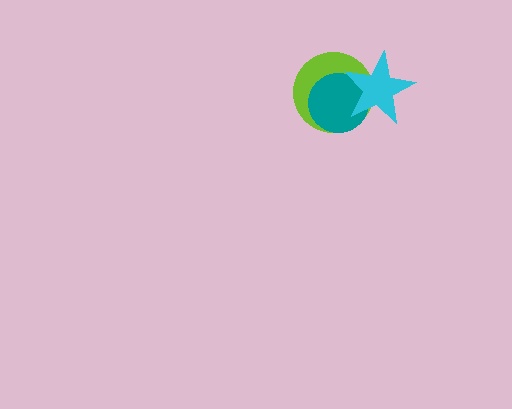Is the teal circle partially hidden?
Yes, it is partially covered by another shape.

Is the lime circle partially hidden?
Yes, it is partially covered by another shape.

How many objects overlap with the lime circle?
2 objects overlap with the lime circle.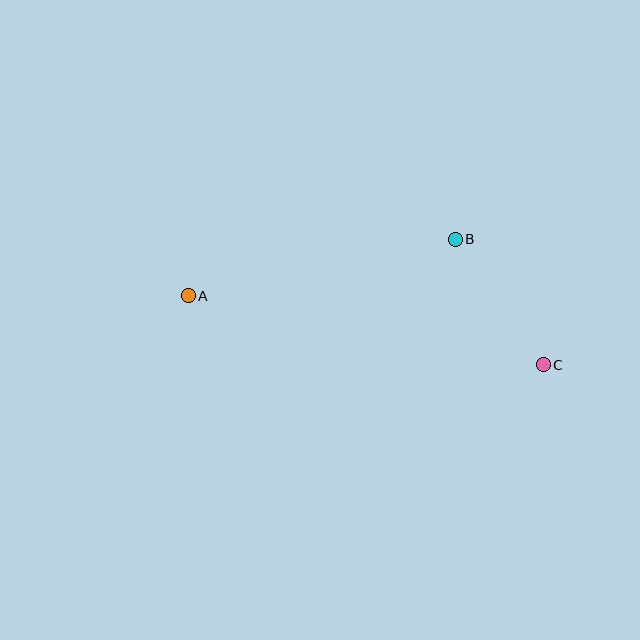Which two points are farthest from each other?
Points A and C are farthest from each other.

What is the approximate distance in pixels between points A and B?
The distance between A and B is approximately 273 pixels.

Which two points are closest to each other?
Points B and C are closest to each other.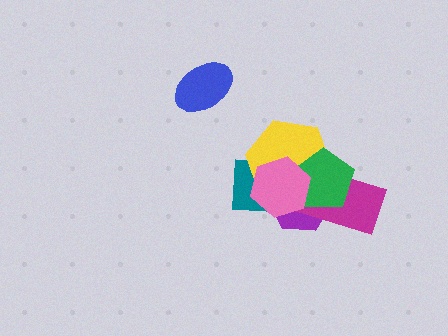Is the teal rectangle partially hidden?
Yes, it is partially covered by another shape.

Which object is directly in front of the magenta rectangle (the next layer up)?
The yellow hexagon is directly in front of the magenta rectangle.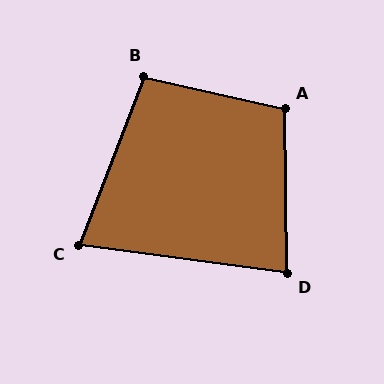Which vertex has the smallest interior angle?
C, at approximately 77 degrees.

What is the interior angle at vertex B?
Approximately 98 degrees (obtuse).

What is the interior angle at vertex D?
Approximately 82 degrees (acute).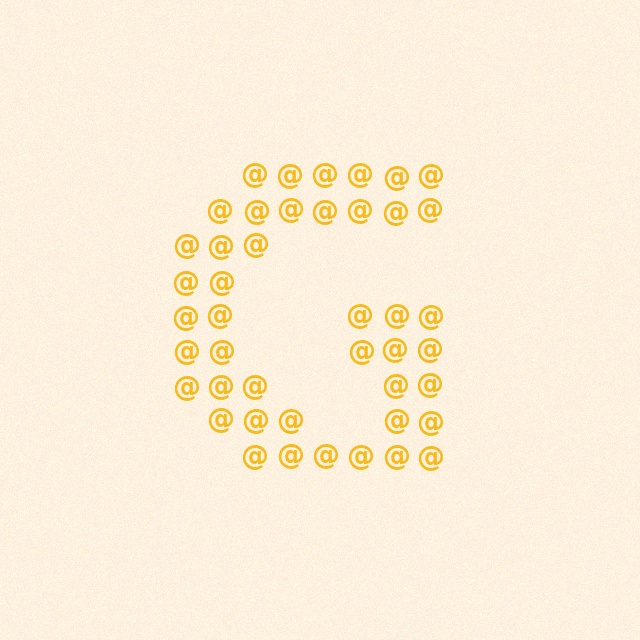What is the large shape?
The large shape is the letter G.